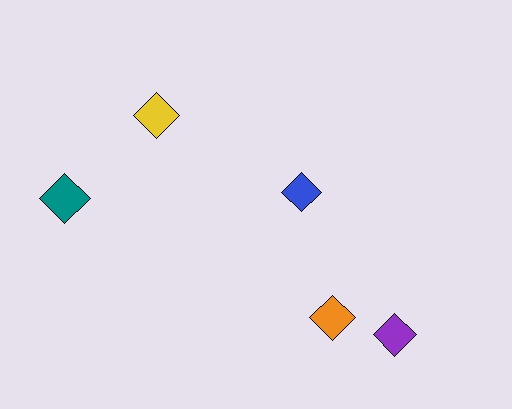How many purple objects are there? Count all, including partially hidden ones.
There is 1 purple object.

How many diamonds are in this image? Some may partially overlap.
There are 5 diamonds.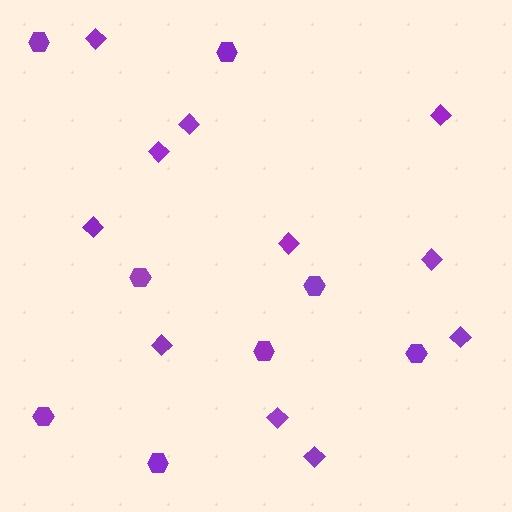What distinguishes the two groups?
There are 2 groups: one group of diamonds (11) and one group of hexagons (8).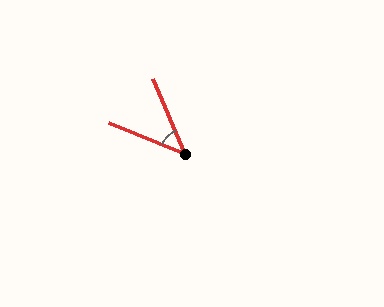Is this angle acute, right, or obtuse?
It is acute.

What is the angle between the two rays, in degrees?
Approximately 44 degrees.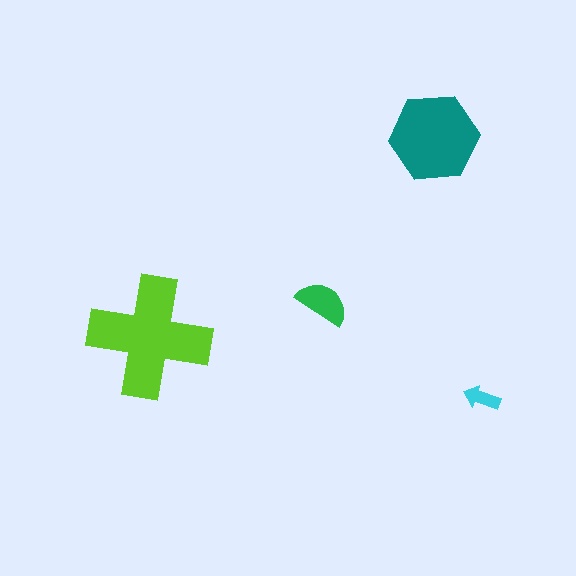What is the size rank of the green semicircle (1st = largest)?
3rd.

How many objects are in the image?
There are 4 objects in the image.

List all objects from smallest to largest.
The cyan arrow, the green semicircle, the teal hexagon, the lime cross.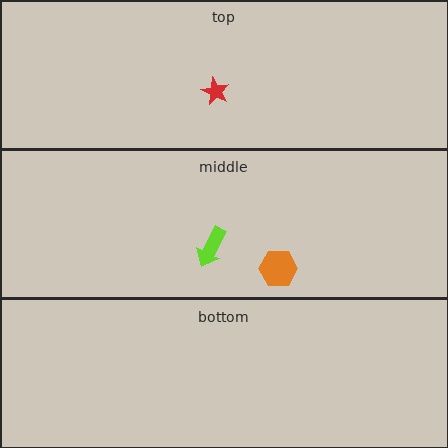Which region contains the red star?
The top region.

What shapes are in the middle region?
The orange hexagon, the lime arrow.